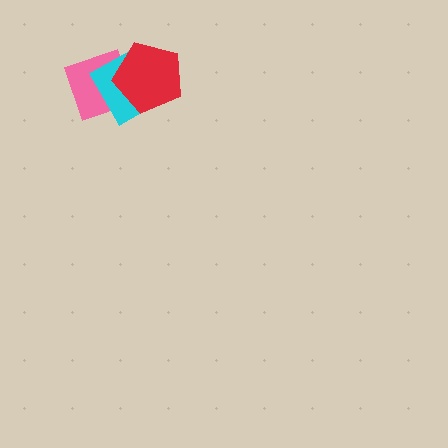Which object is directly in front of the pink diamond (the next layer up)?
The cyan diamond is directly in front of the pink diamond.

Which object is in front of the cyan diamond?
The red pentagon is in front of the cyan diamond.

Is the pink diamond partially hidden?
Yes, it is partially covered by another shape.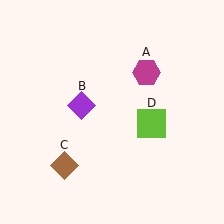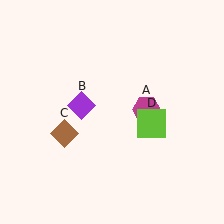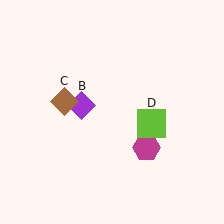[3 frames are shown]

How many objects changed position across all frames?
2 objects changed position: magenta hexagon (object A), brown diamond (object C).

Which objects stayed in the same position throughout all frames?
Purple diamond (object B) and lime square (object D) remained stationary.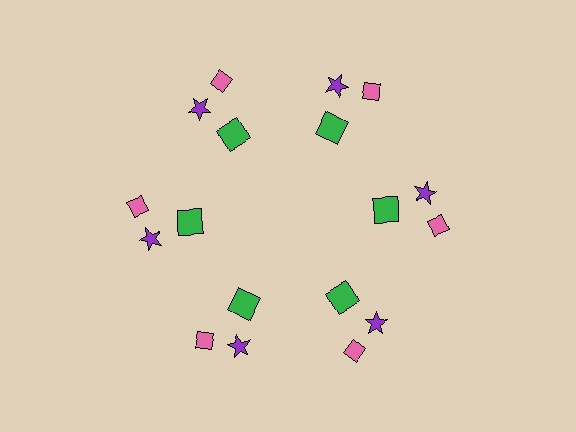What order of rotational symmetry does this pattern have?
This pattern has 6-fold rotational symmetry.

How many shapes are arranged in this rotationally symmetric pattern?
There are 18 shapes, arranged in 6 groups of 3.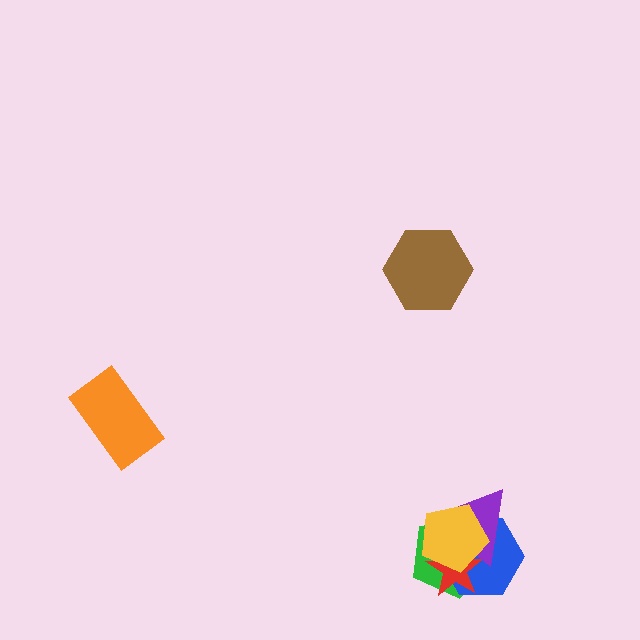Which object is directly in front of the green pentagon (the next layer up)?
The blue hexagon is directly in front of the green pentagon.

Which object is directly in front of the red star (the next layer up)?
The purple triangle is directly in front of the red star.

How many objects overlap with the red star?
4 objects overlap with the red star.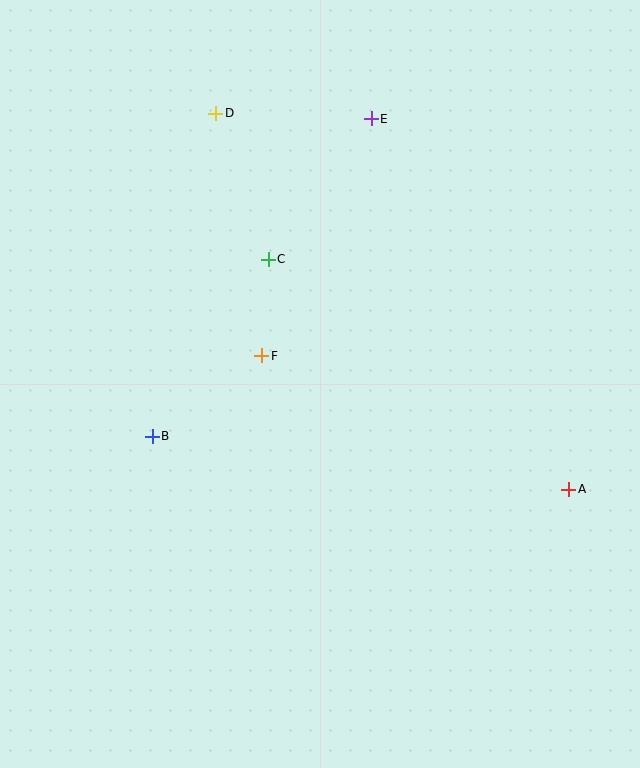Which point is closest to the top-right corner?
Point E is closest to the top-right corner.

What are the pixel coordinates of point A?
Point A is at (569, 489).